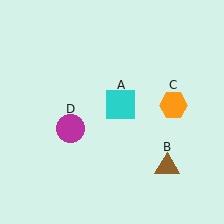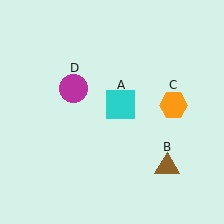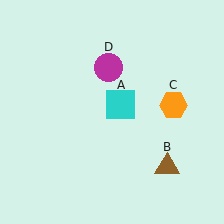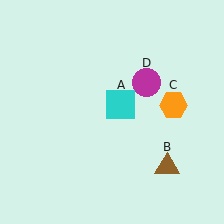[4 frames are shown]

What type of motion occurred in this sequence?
The magenta circle (object D) rotated clockwise around the center of the scene.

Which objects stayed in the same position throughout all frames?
Cyan square (object A) and brown triangle (object B) and orange hexagon (object C) remained stationary.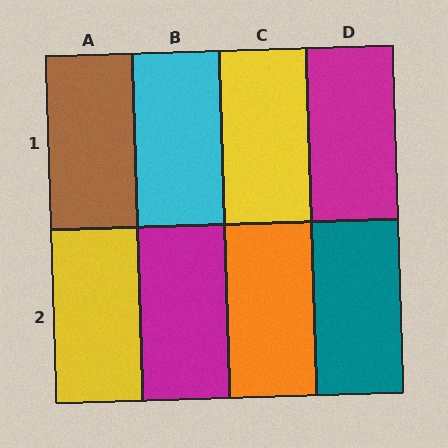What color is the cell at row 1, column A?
Brown.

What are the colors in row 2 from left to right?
Yellow, magenta, orange, teal.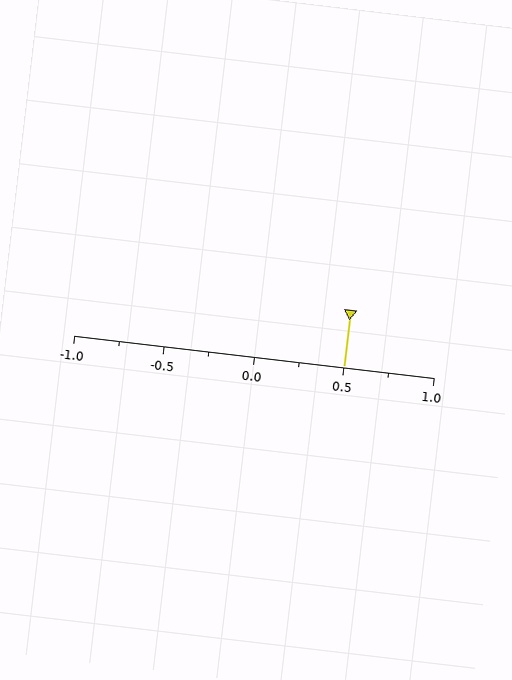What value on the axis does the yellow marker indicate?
The marker indicates approximately 0.5.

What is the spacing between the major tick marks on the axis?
The major ticks are spaced 0.5 apart.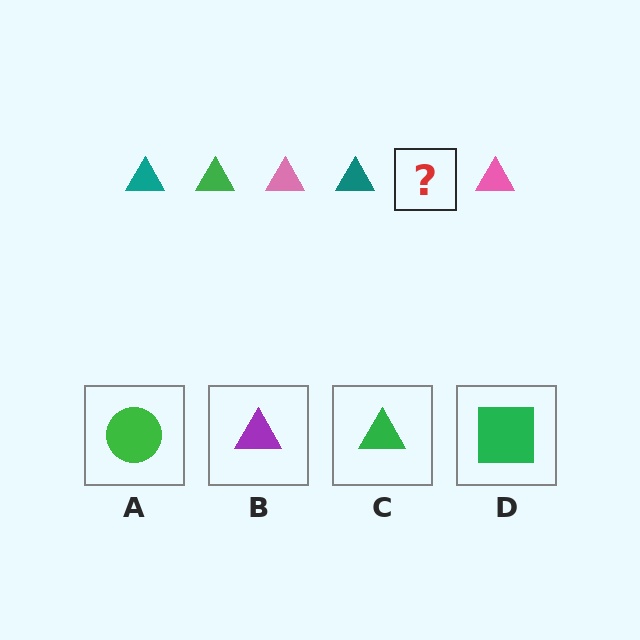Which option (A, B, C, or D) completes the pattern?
C.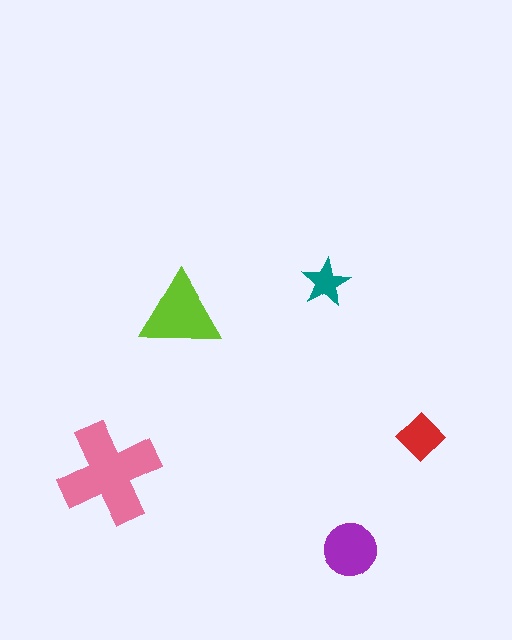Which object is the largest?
The pink cross.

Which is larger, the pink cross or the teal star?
The pink cross.